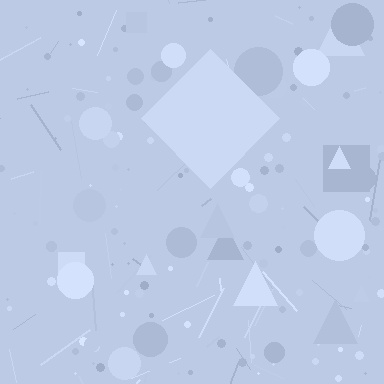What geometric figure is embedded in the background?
A diamond is embedded in the background.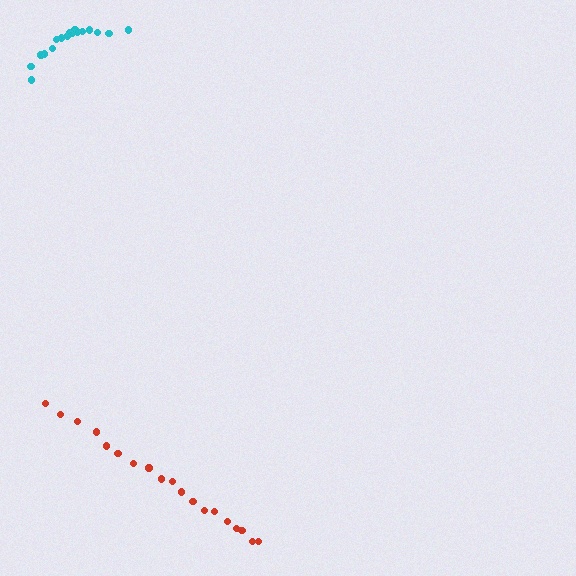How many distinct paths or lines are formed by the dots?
There are 2 distinct paths.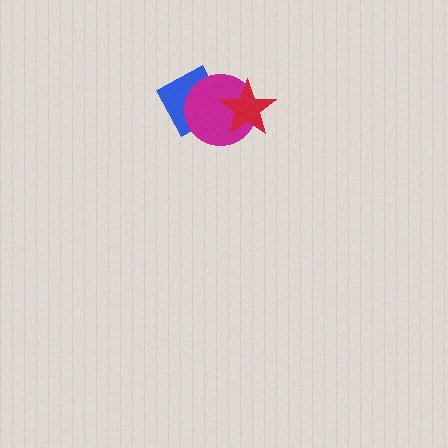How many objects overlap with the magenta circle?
2 objects overlap with the magenta circle.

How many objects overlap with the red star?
1 object overlaps with the red star.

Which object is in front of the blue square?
The magenta circle is in front of the blue square.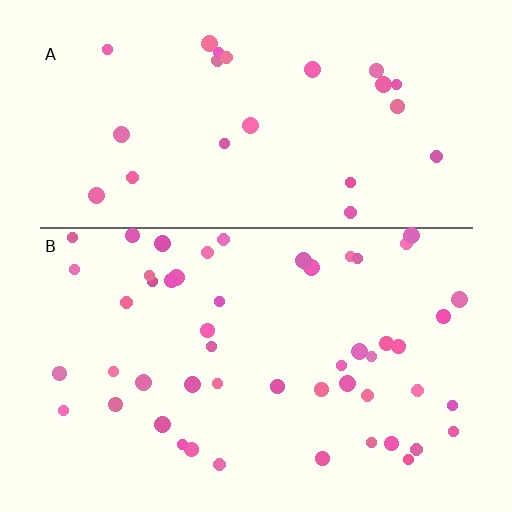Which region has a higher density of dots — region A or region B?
B (the bottom).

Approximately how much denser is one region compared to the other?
Approximately 2.1× — region B over region A.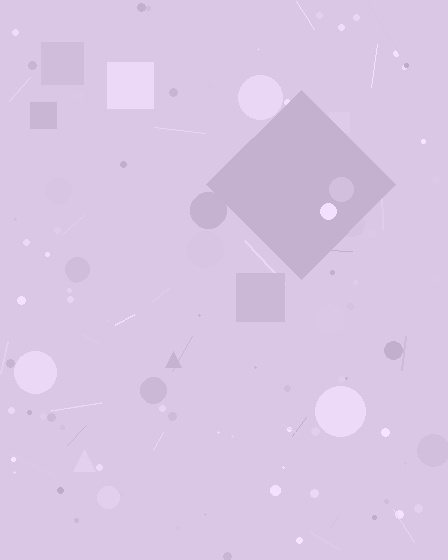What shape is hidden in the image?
A diamond is hidden in the image.